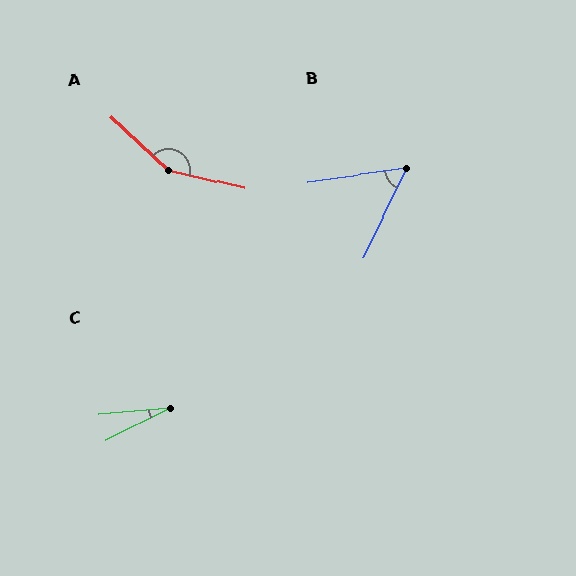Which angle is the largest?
A, at approximately 151 degrees.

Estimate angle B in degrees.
Approximately 56 degrees.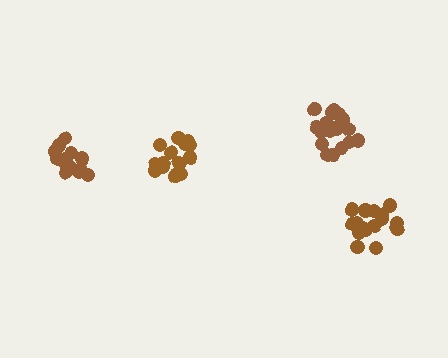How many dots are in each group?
Group 1: 17 dots, Group 2: 16 dots, Group 3: 15 dots, Group 4: 18 dots (66 total).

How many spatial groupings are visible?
There are 4 spatial groupings.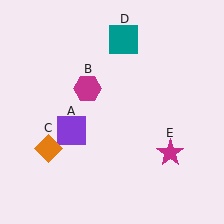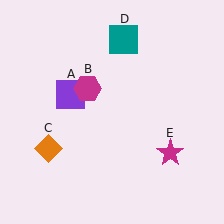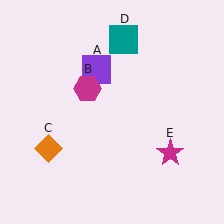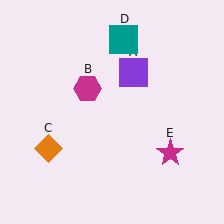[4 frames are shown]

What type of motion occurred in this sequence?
The purple square (object A) rotated clockwise around the center of the scene.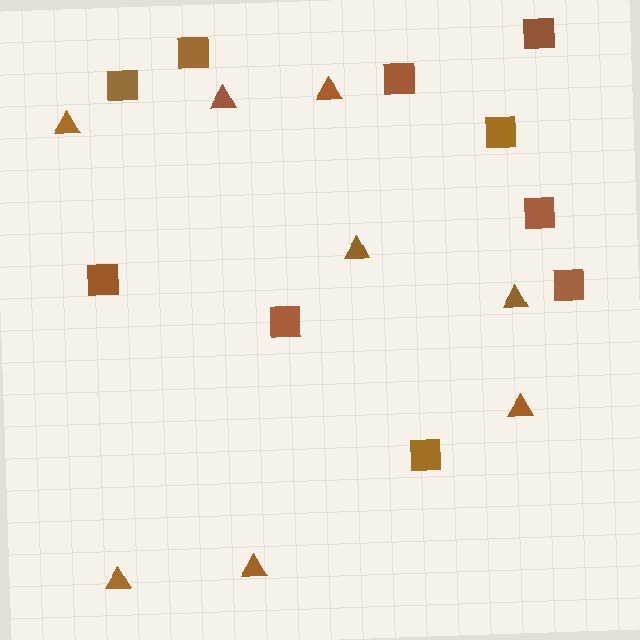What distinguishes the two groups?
There are 2 groups: one group of squares (10) and one group of triangles (8).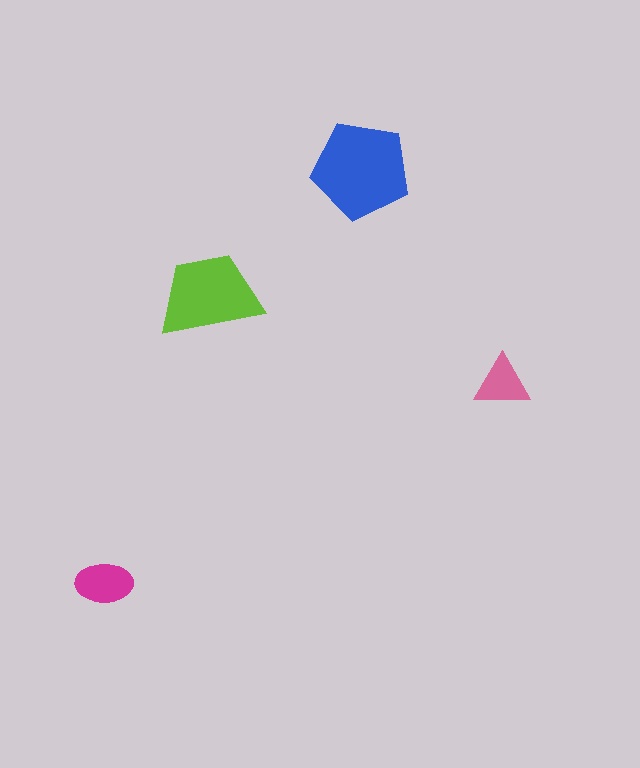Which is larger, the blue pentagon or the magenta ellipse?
The blue pentagon.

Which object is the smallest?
The pink triangle.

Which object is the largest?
The blue pentagon.